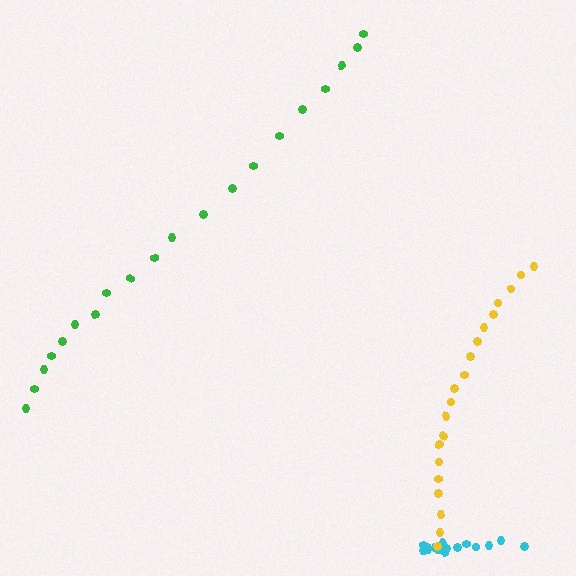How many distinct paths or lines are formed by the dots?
There are 3 distinct paths.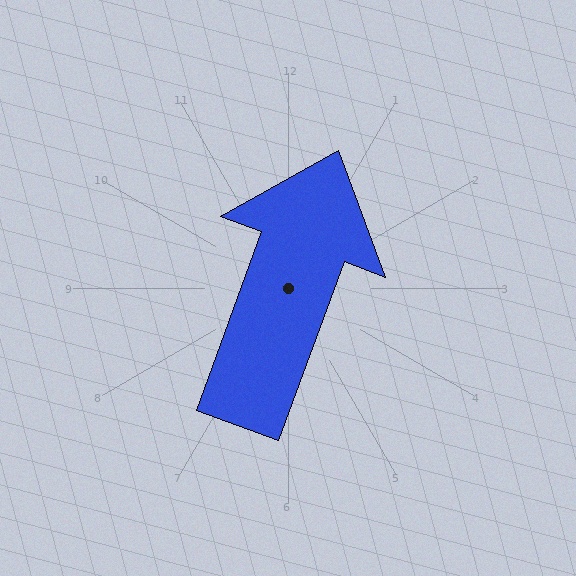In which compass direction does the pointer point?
North.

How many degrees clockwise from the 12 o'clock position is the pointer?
Approximately 20 degrees.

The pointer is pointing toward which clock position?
Roughly 1 o'clock.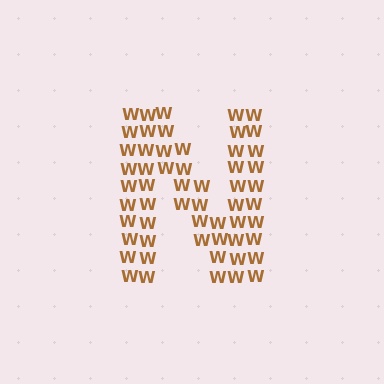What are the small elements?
The small elements are letter W's.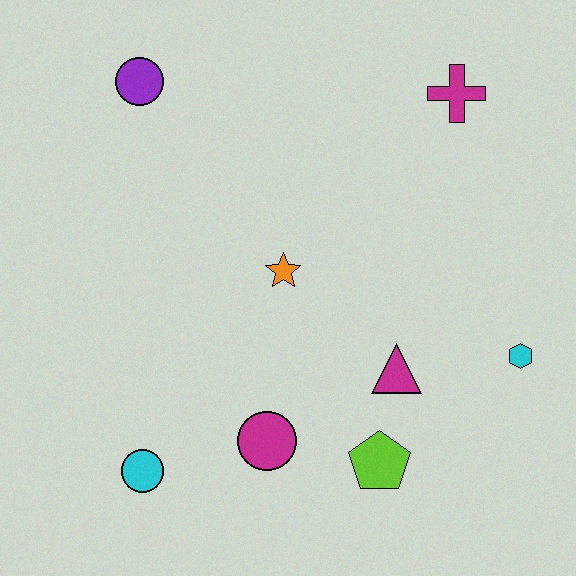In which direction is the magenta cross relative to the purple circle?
The magenta cross is to the right of the purple circle.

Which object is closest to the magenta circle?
The lime pentagon is closest to the magenta circle.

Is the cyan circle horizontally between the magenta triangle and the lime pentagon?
No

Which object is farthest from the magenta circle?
The magenta cross is farthest from the magenta circle.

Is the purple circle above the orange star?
Yes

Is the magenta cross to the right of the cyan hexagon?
No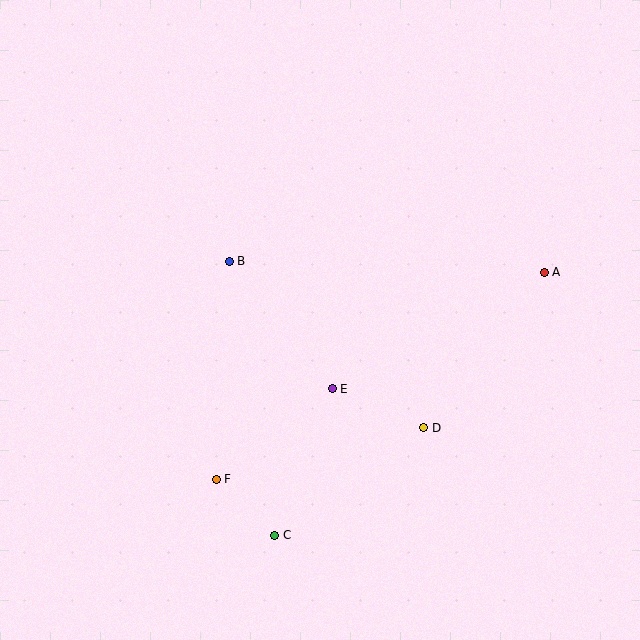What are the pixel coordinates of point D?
Point D is at (424, 428).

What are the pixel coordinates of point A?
Point A is at (544, 272).